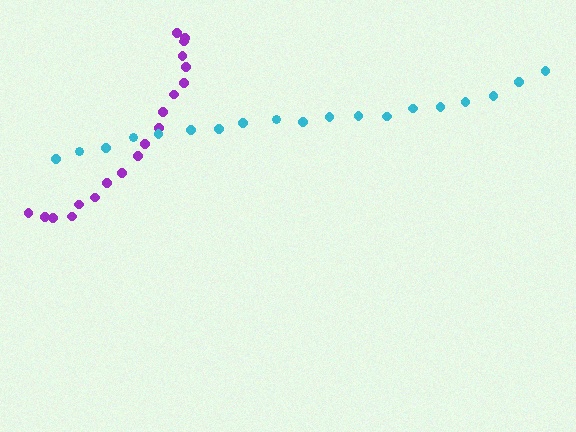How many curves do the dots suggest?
There are 2 distinct paths.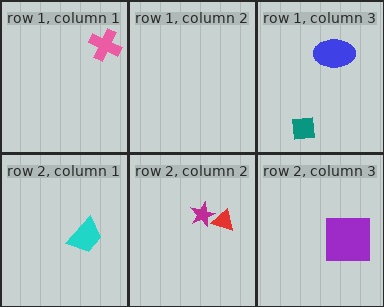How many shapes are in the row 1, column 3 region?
2.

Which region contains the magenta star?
The row 2, column 2 region.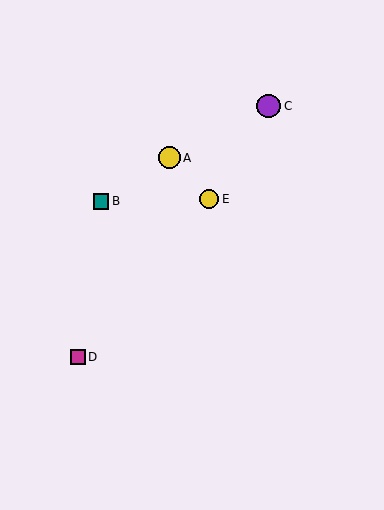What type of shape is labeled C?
Shape C is a purple circle.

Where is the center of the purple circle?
The center of the purple circle is at (269, 106).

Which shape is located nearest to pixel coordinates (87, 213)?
The teal square (labeled B) at (101, 201) is nearest to that location.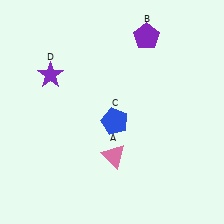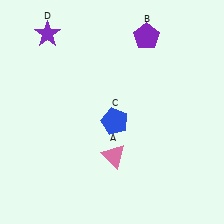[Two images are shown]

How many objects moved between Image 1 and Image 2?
1 object moved between the two images.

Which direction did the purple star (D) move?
The purple star (D) moved up.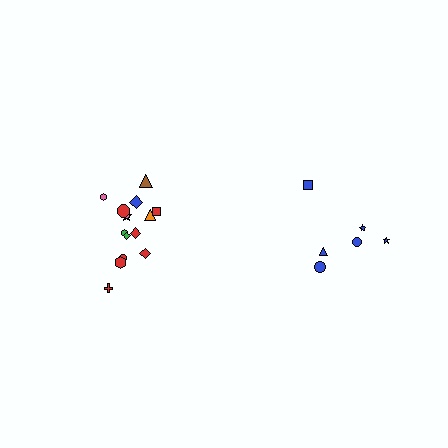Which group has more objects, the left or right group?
The left group.